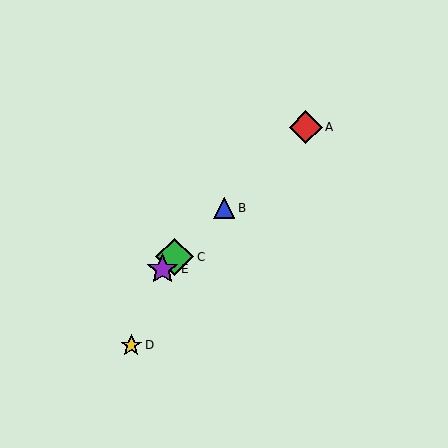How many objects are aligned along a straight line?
4 objects (A, B, C, E) are aligned along a straight line.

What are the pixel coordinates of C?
Object C is at (175, 257).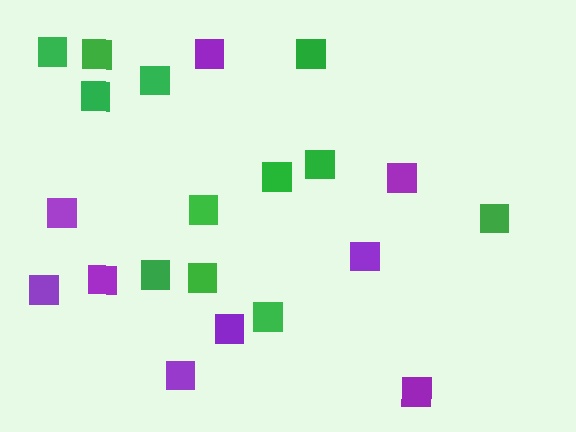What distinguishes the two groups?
There are 2 groups: one group of purple squares (9) and one group of green squares (12).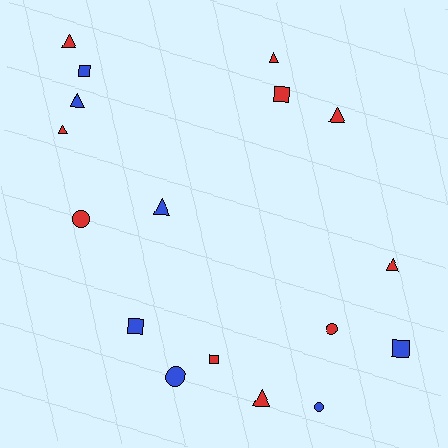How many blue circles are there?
There are 2 blue circles.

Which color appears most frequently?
Red, with 10 objects.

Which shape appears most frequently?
Triangle, with 8 objects.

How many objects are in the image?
There are 17 objects.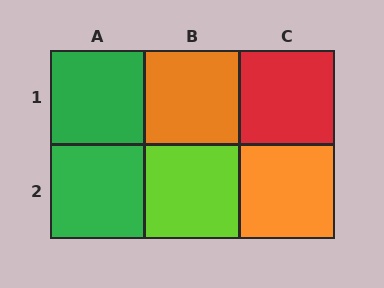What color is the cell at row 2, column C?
Orange.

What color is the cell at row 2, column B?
Lime.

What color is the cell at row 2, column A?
Green.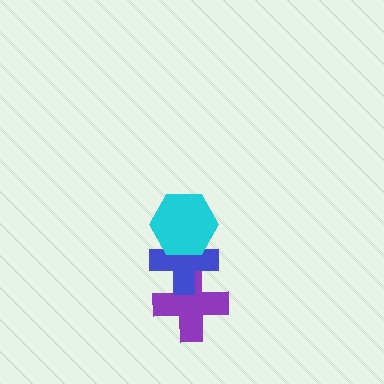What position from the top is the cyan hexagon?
The cyan hexagon is 1st from the top.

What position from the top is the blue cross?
The blue cross is 2nd from the top.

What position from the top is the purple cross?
The purple cross is 3rd from the top.